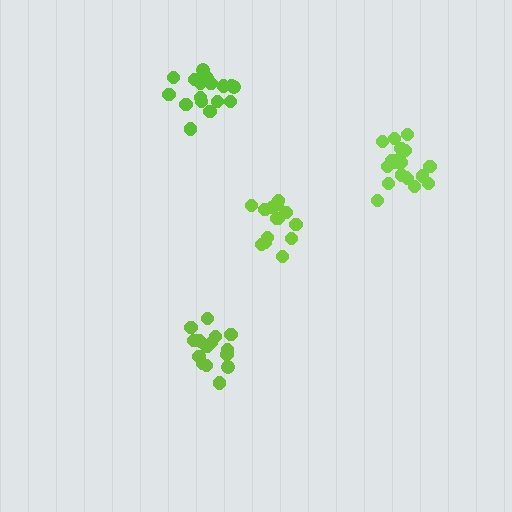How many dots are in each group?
Group 1: 16 dots, Group 2: 17 dots, Group 3: 15 dots, Group 4: 20 dots (68 total).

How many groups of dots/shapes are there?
There are 4 groups.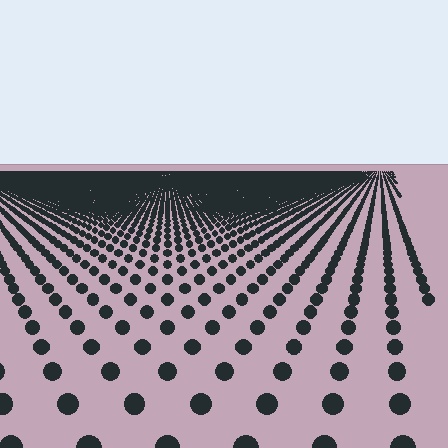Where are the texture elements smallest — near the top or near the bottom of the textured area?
Near the top.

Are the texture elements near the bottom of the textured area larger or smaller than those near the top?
Larger. Near the bottom, elements are closer to the viewer and appear at a bigger on-screen size.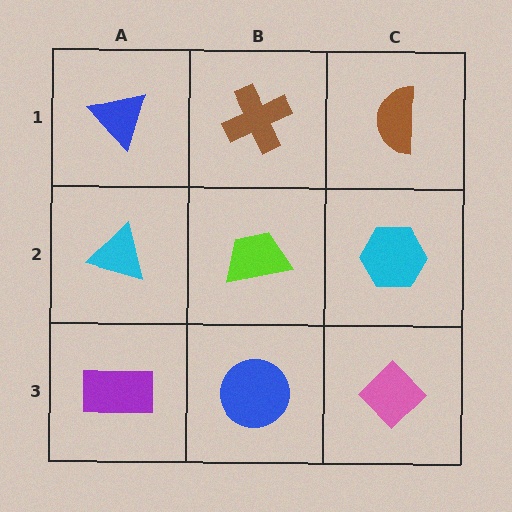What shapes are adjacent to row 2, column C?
A brown semicircle (row 1, column C), a pink diamond (row 3, column C), a lime trapezoid (row 2, column B).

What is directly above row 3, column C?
A cyan hexagon.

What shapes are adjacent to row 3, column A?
A cyan triangle (row 2, column A), a blue circle (row 3, column B).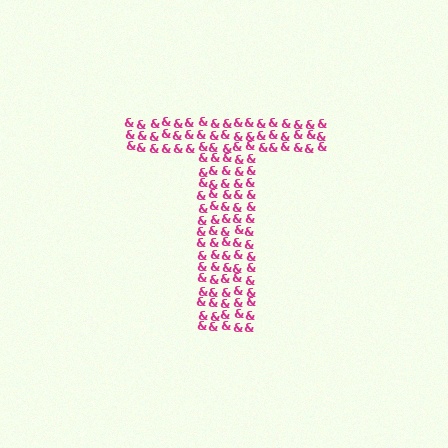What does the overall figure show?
The overall figure shows the letter T.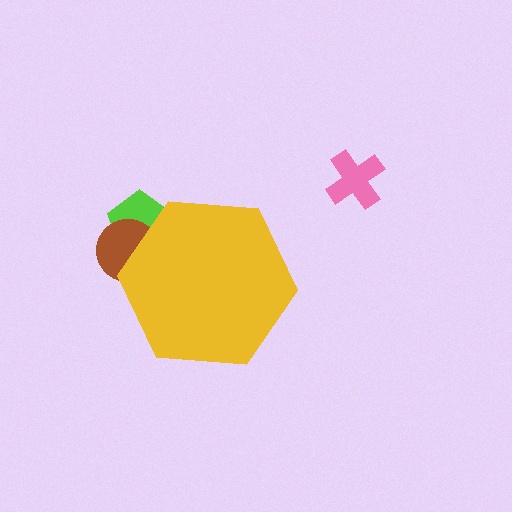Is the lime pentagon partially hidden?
Yes, the lime pentagon is partially hidden behind the yellow hexagon.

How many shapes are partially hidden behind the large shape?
2 shapes are partially hidden.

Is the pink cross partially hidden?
No, the pink cross is fully visible.